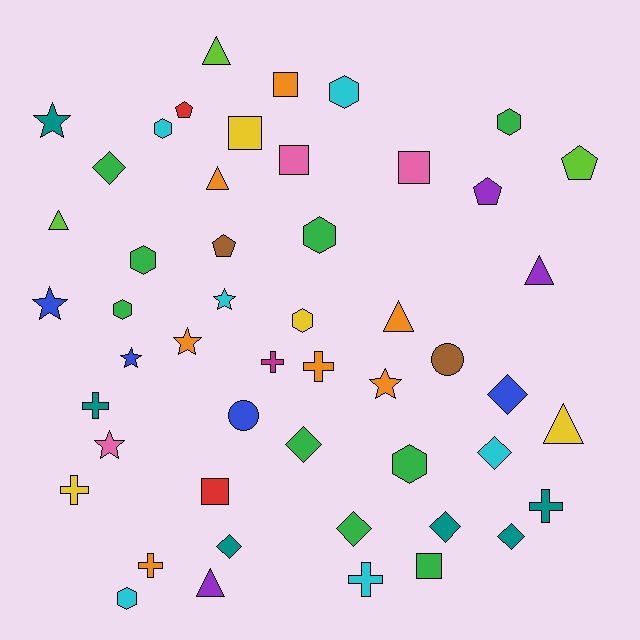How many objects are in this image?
There are 50 objects.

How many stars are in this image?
There are 7 stars.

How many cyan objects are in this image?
There are 6 cyan objects.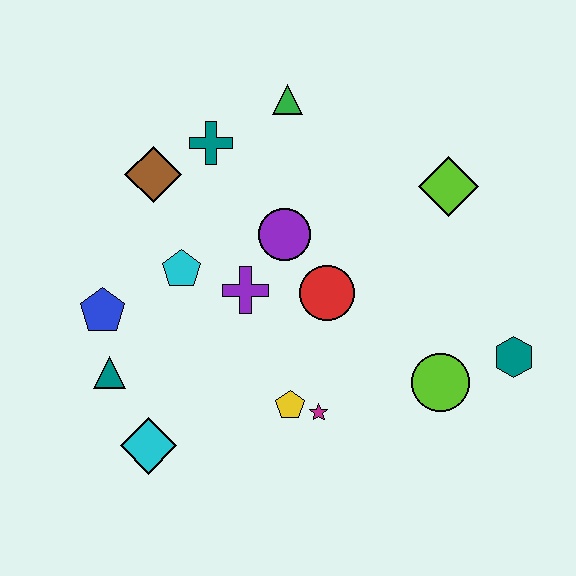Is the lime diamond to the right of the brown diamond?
Yes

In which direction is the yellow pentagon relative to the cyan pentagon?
The yellow pentagon is below the cyan pentagon.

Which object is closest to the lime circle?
The teal hexagon is closest to the lime circle.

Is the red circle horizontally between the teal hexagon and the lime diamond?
No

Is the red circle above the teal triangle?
Yes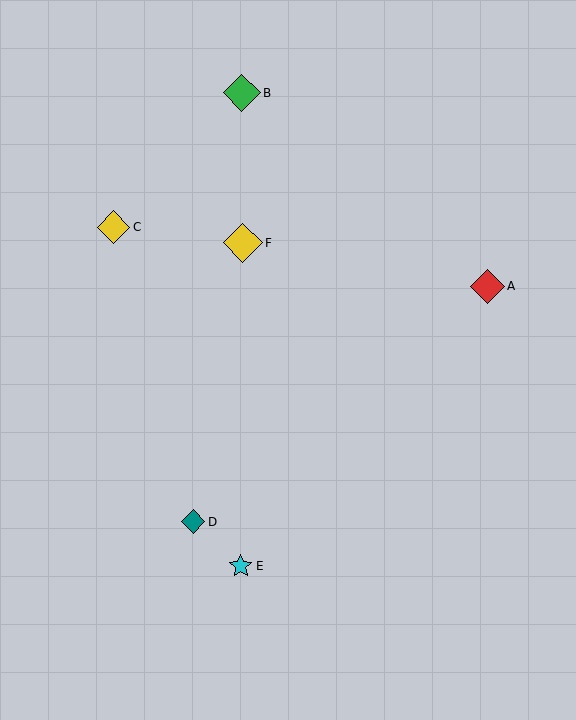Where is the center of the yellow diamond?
The center of the yellow diamond is at (243, 243).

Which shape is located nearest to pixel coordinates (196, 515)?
The teal diamond (labeled D) at (193, 522) is nearest to that location.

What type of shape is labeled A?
Shape A is a red diamond.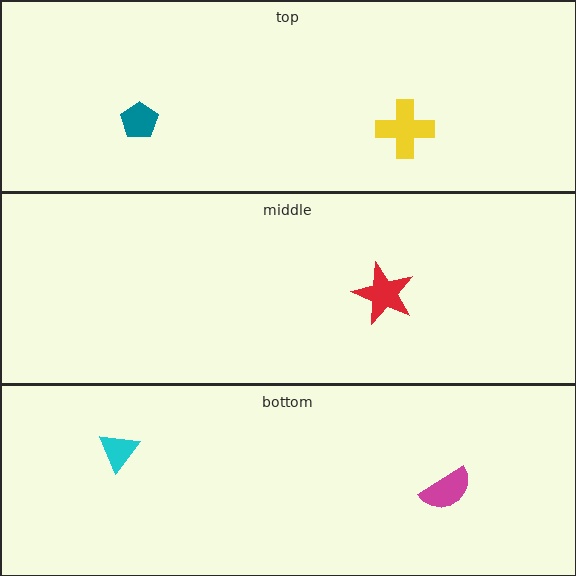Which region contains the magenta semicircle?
The bottom region.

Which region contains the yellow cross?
The top region.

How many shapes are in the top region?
2.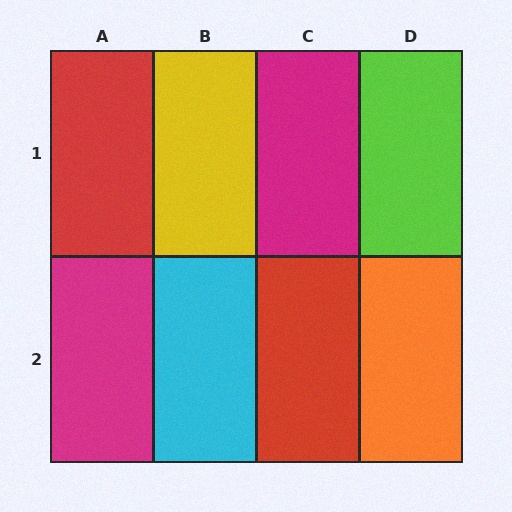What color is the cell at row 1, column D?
Lime.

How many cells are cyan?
1 cell is cyan.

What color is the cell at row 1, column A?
Red.